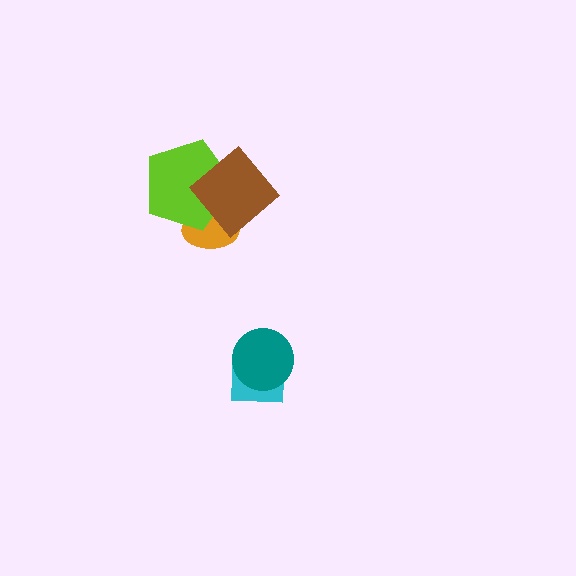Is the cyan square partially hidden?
Yes, it is partially covered by another shape.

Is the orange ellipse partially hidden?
Yes, it is partially covered by another shape.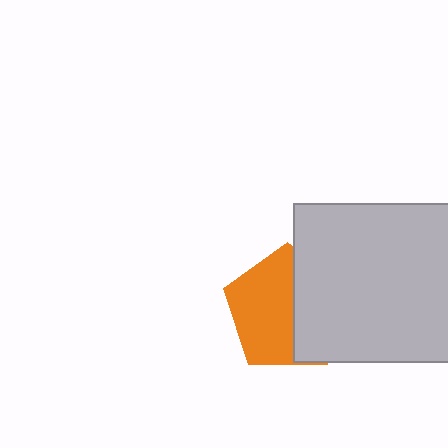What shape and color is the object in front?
The object in front is a light gray rectangle.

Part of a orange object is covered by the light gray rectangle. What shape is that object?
It is a pentagon.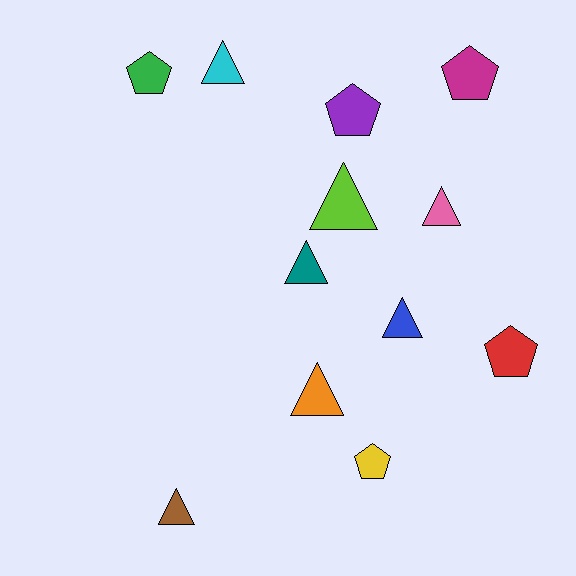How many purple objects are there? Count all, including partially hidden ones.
There is 1 purple object.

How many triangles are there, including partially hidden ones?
There are 7 triangles.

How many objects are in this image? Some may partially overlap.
There are 12 objects.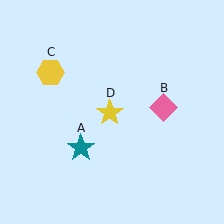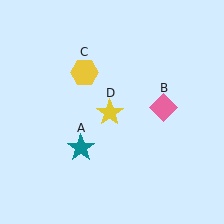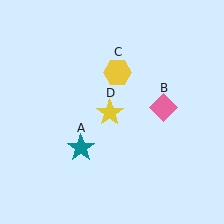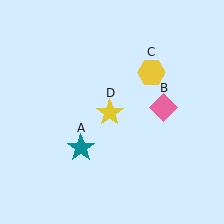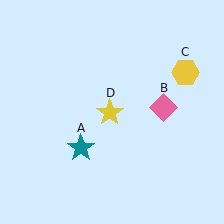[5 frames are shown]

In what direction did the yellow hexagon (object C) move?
The yellow hexagon (object C) moved right.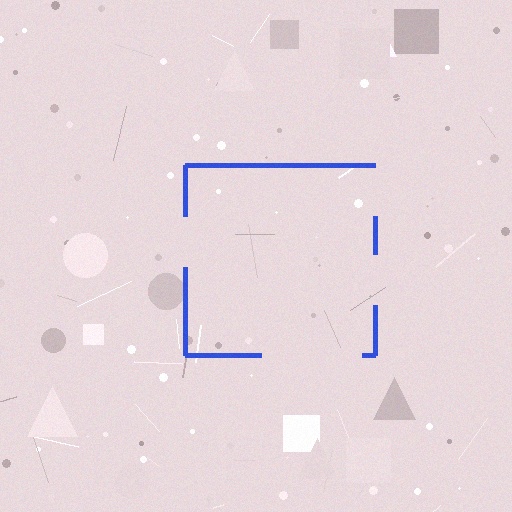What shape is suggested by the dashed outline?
The dashed outline suggests a square.